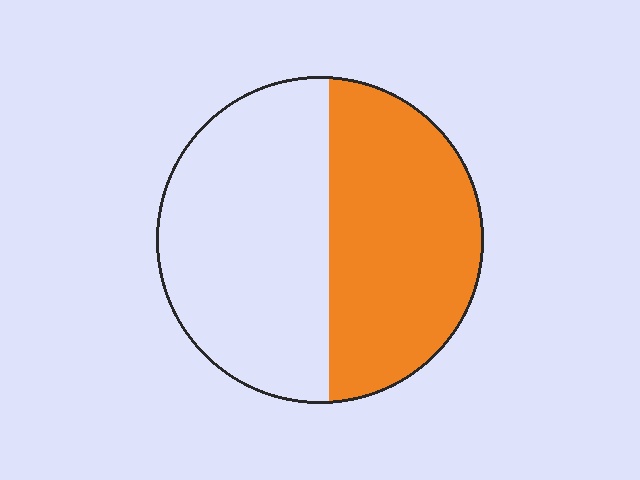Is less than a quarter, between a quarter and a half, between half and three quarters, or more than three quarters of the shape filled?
Between a quarter and a half.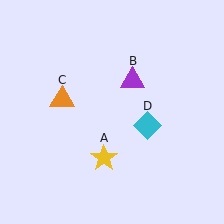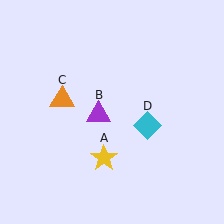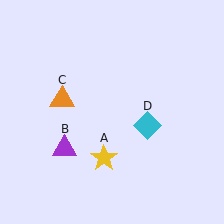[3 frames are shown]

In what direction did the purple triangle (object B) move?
The purple triangle (object B) moved down and to the left.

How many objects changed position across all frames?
1 object changed position: purple triangle (object B).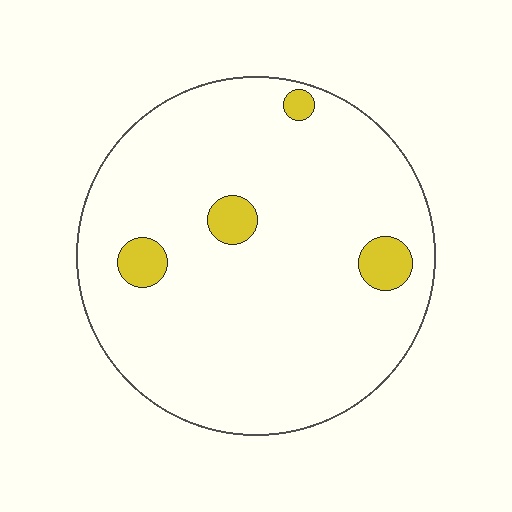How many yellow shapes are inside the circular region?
4.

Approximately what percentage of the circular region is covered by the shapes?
Approximately 5%.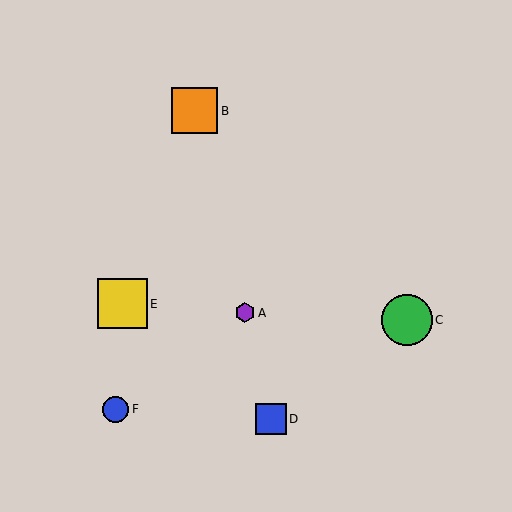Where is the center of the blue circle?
The center of the blue circle is at (116, 409).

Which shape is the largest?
The green circle (labeled C) is the largest.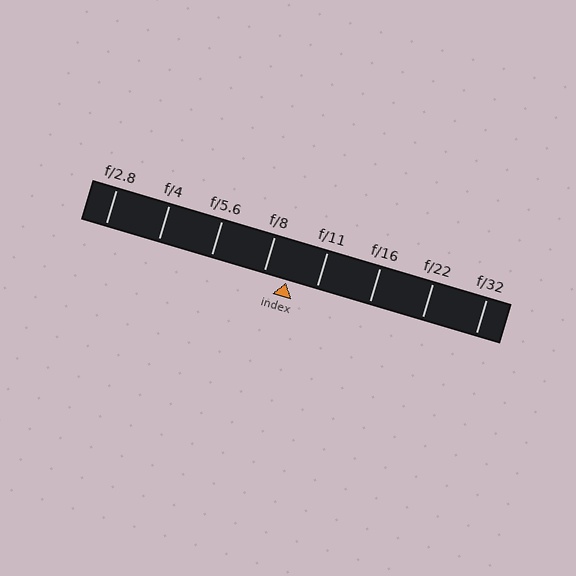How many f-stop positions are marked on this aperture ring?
There are 8 f-stop positions marked.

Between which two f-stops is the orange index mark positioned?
The index mark is between f/8 and f/11.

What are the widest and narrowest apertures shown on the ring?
The widest aperture shown is f/2.8 and the narrowest is f/32.